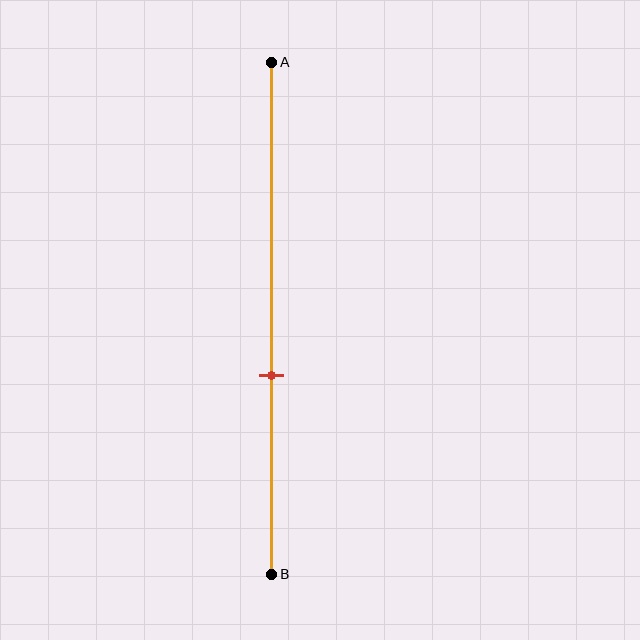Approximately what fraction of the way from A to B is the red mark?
The red mark is approximately 60% of the way from A to B.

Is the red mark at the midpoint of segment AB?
No, the mark is at about 60% from A, not at the 50% midpoint.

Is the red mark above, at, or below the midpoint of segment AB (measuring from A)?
The red mark is below the midpoint of segment AB.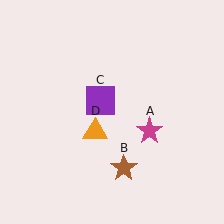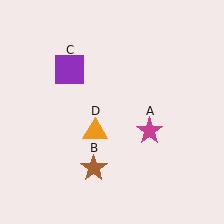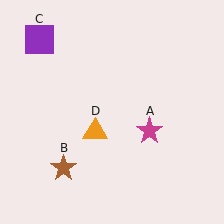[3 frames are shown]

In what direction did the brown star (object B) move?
The brown star (object B) moved left.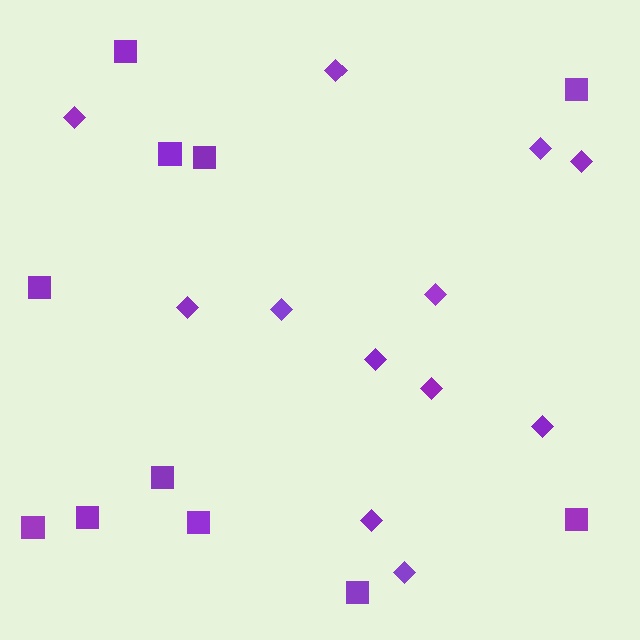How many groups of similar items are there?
There are 2 groups: one group of squares (11) and one group of diamonds (12).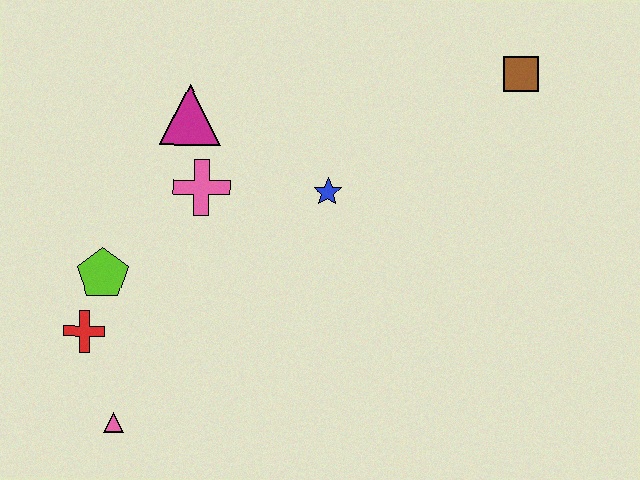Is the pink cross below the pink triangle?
No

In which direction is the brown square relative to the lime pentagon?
The brown square is to the right of the lime pentagon.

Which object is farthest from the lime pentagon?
The brown square is farthest from the lime pentagon.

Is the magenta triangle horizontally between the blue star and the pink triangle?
Yes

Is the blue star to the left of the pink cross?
No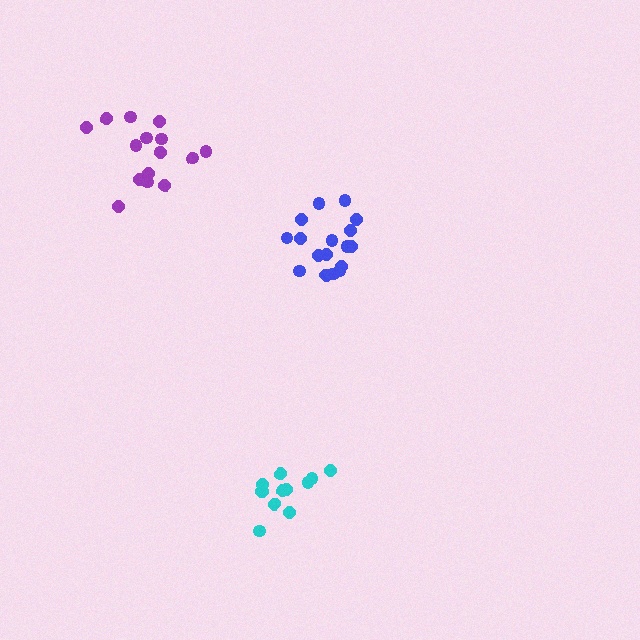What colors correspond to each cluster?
The clusters are colored: purple, blue, cyan.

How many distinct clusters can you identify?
There are 3 distinct clusters.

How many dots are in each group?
Group 1: 16 dots, Group 2: 17 dots, Group 3: 12 dots (45 total).